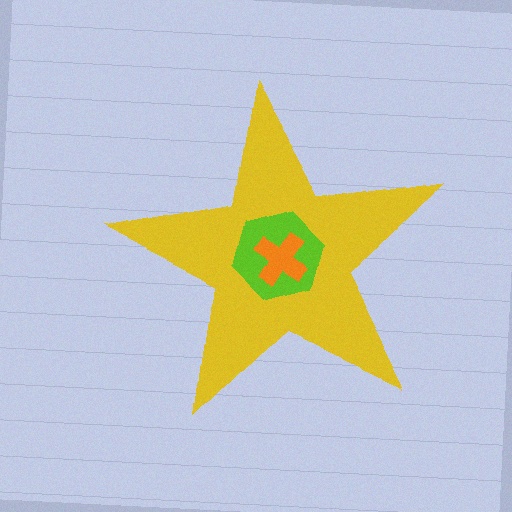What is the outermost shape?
The yellow star.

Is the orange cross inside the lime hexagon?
Yes.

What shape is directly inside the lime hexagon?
The orange cross.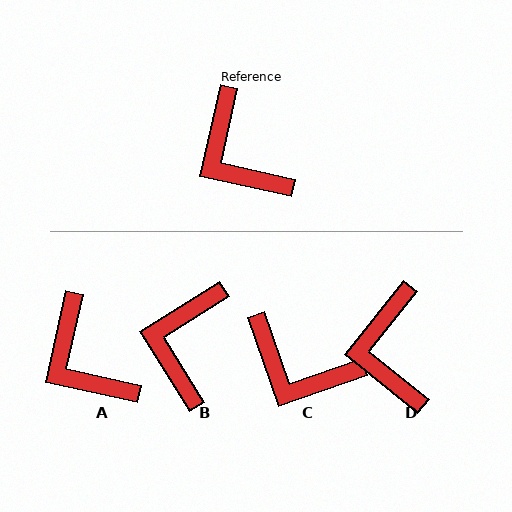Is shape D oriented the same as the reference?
No, it is off by about 26 degrees.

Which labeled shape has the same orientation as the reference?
A.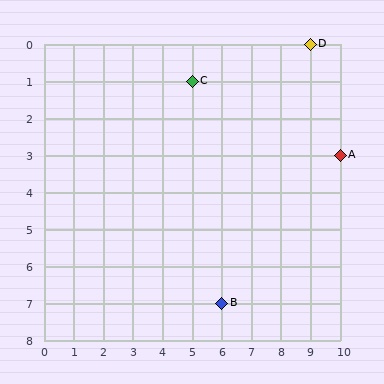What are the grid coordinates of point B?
Point B is at grid coordinates (6, 7).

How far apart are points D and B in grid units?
Points D and B are 3 columns and 7 rows apart (about 7.6 grid units diagonally).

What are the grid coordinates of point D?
Point D is at grid coordinates (9, 0).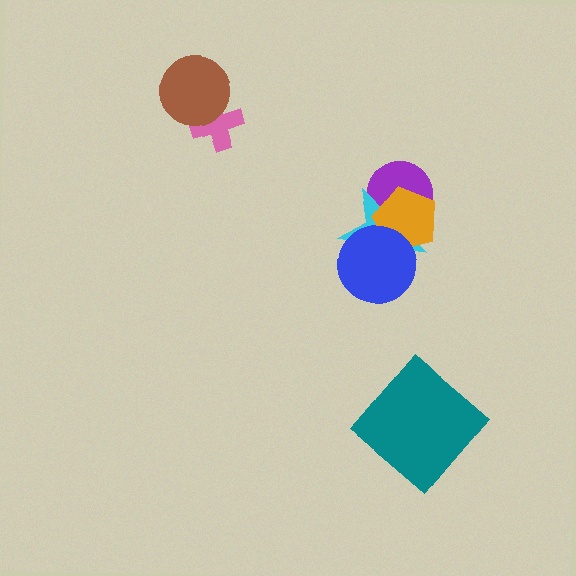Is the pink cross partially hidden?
Yes, it is partially covered by another shape.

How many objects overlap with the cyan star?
3 objects overlap with the cyan star.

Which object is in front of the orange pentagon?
The blue circle is in front of the orange pentagon.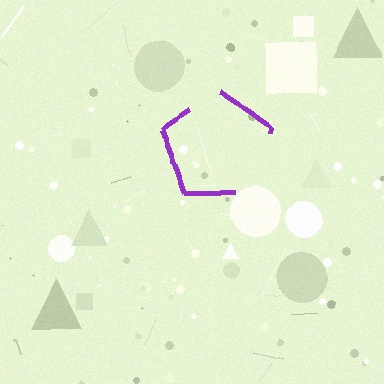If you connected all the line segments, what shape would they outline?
They would outline a pentagon.